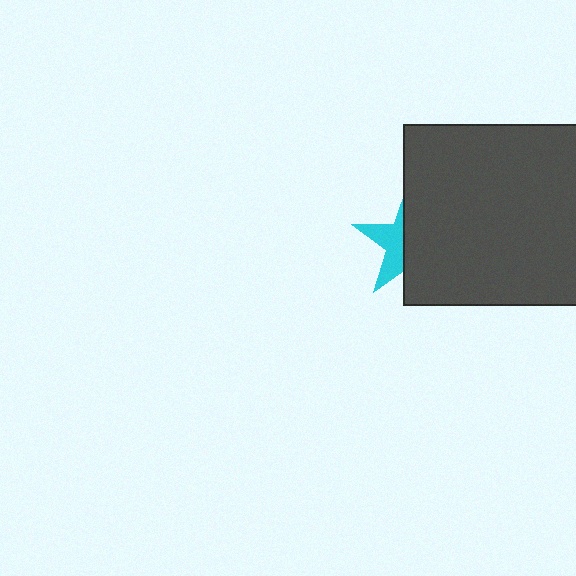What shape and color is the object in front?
The object in front is a dark gray square.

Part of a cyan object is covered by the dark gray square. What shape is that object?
It is a star.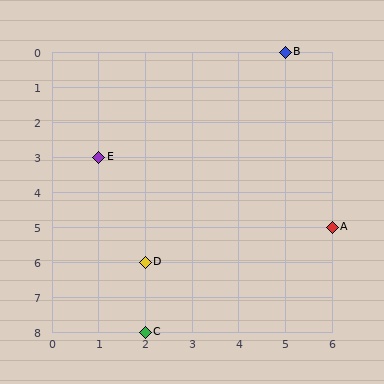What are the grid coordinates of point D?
Point D is at grid coordinates (2, 6).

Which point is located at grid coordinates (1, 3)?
Point E is at (1, 3).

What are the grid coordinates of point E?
Point E is at grid coordinates (1, 3).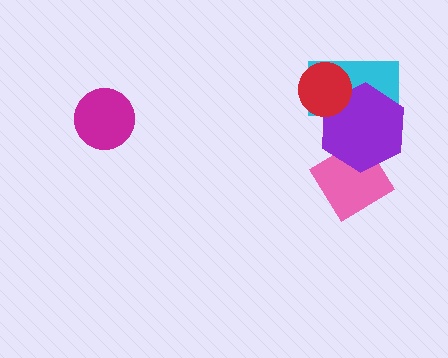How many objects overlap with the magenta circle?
0 objects overlap with the magenta circle.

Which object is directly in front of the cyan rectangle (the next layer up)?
The purple hexagon is directly in front of the cyan rectangle.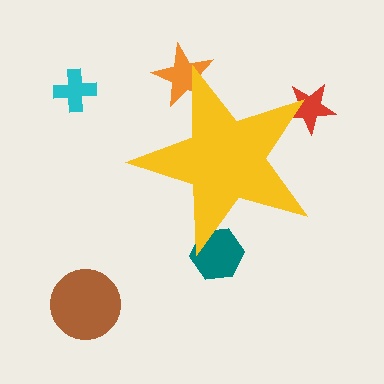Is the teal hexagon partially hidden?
Yes, the teal hexagon is partially hidden behind the yellow star.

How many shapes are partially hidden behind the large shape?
3 shapes are partially hidden.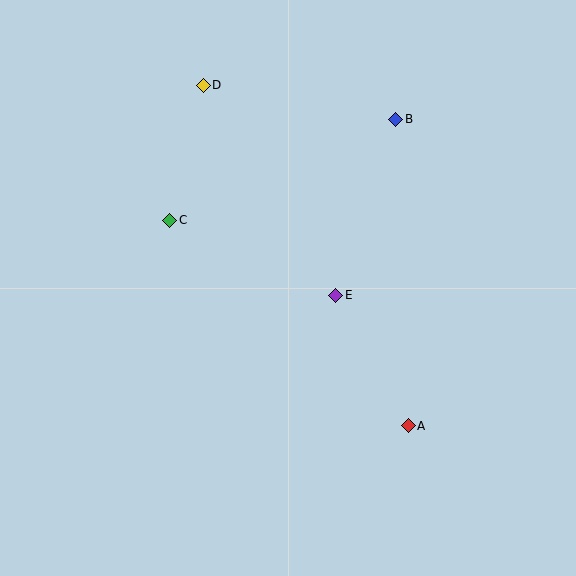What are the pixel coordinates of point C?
Point C is at (170, 220).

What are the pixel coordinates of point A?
Point A is at (408, 426).